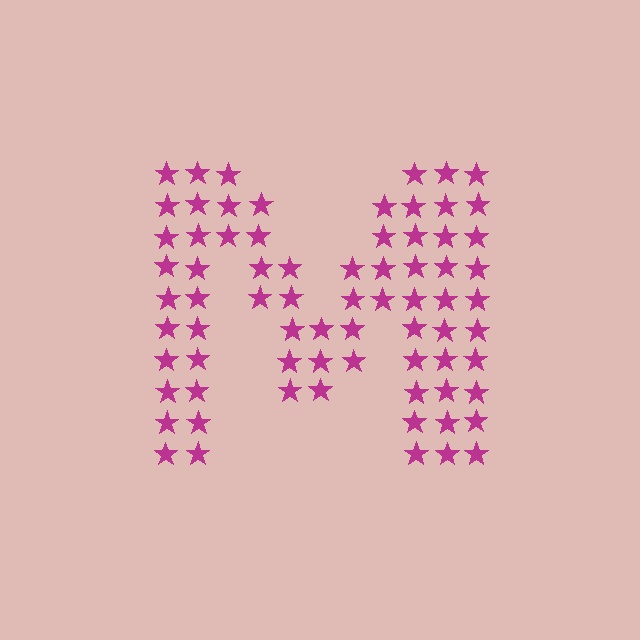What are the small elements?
The small elements are stars.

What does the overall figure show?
The overall figure shows the letter M.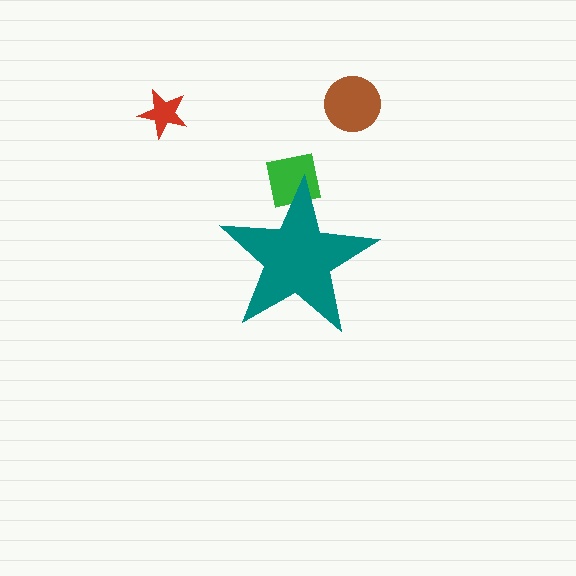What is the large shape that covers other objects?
A teal star.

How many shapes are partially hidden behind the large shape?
1 shape is partially hidden.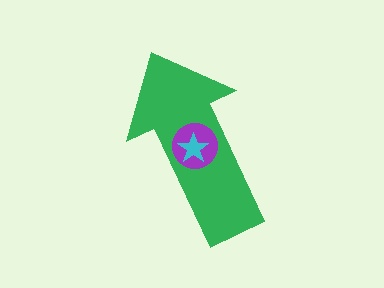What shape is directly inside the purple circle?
The cyan star.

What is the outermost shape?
The green arrow.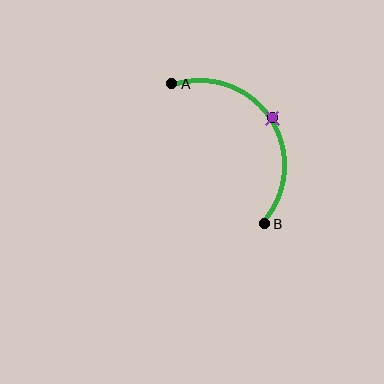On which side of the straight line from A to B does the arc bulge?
The arc bulges to the right of the straight line connecting A and B.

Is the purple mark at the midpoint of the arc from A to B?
Yes. The purple mark lies on the arc at equal arc-length from both A and B — it is the arc midpoint.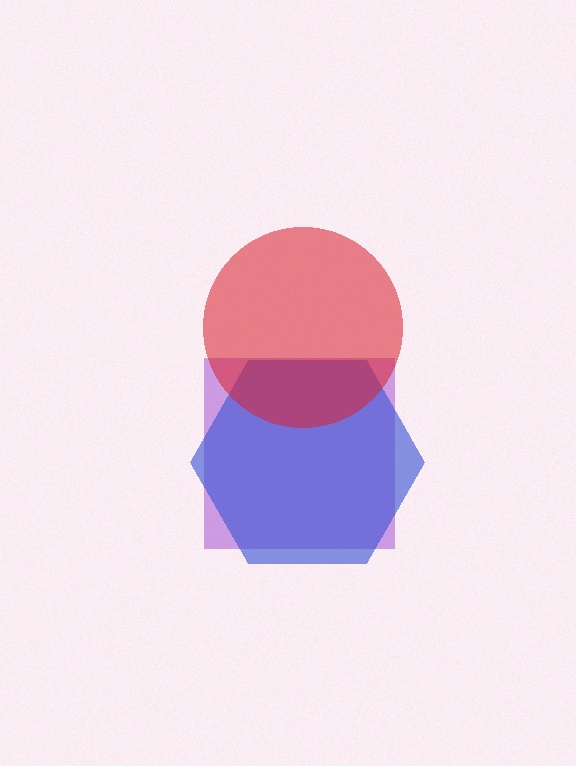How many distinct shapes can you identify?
There are 3 distinct shapes: a purple square, a blue hexagon, a red circle.